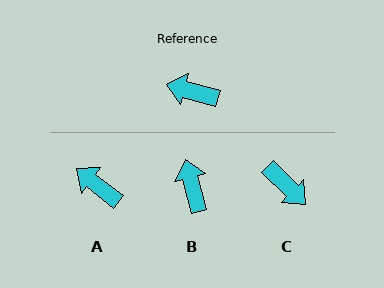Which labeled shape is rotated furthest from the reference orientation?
C, about 151 degrees away.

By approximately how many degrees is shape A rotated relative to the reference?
Approximately 22 degrees clockwise.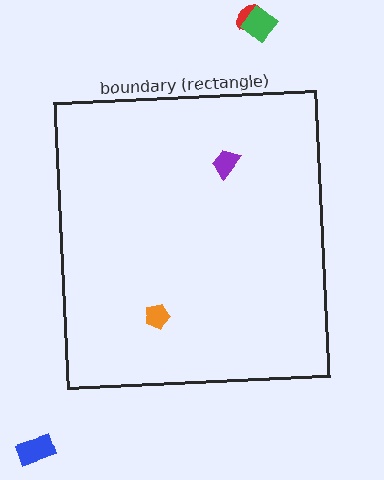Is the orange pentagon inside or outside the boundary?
Inside.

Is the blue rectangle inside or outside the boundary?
Outside.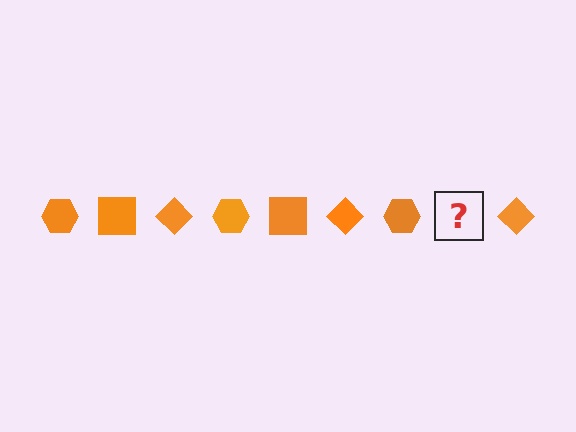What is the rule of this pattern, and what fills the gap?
The rule is that the pattern cycles through hexagon, square, diamond shapes in orange. The gap should be filled with an orange square.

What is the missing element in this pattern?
The missing element is an orange square.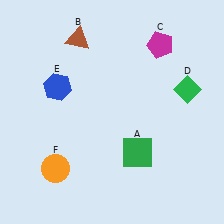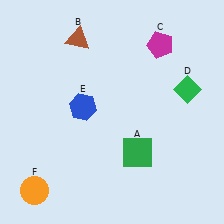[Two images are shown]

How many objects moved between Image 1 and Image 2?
2 objects moved between the two images.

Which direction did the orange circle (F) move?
The orange circle (F) moved down.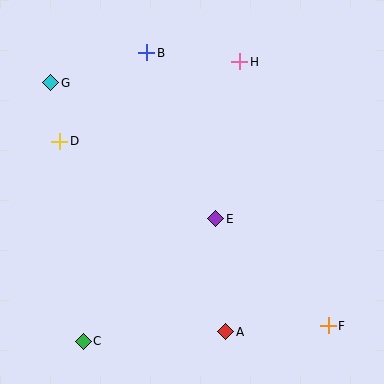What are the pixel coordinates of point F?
Point F is at (328, 326).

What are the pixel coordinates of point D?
Point D is at (60, 141).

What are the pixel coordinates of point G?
Point G is at (51, 83).